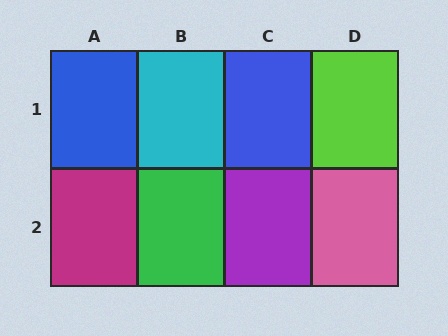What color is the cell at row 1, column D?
Lime.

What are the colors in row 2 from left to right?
Magenta, green, purple, pink.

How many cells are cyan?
1 cell is cyan.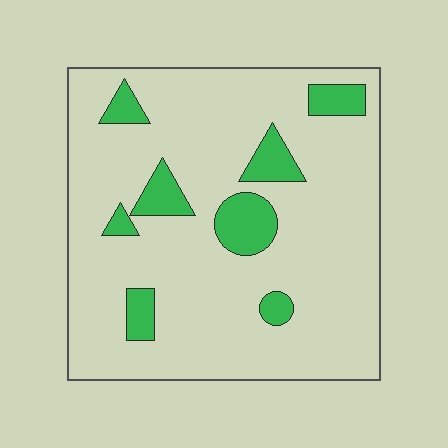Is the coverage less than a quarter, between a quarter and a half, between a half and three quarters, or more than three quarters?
Less than a quarter.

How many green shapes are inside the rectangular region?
8.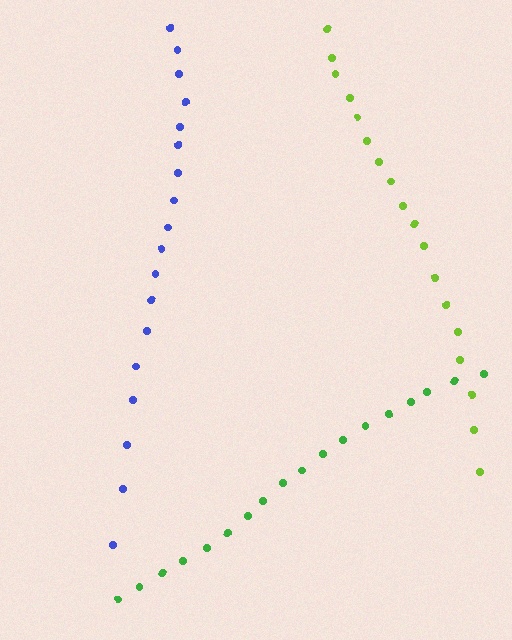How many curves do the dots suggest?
There are 3 distinct paths.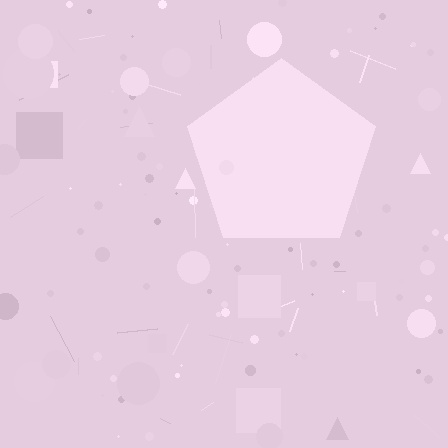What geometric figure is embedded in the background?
A pentagon is embedded in the background.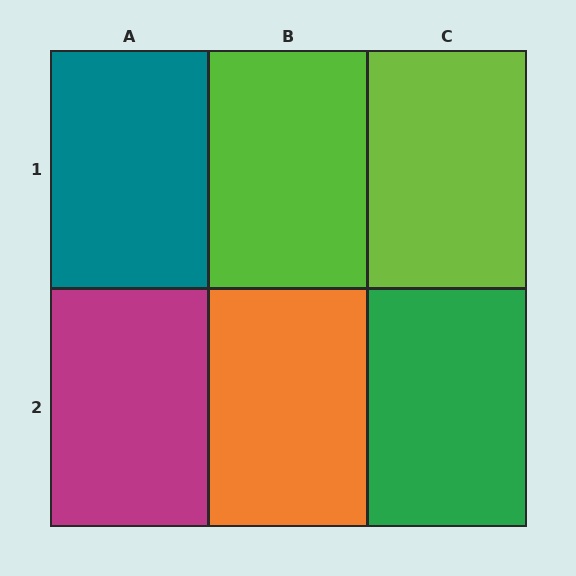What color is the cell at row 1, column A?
Teal.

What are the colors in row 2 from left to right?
Magenta, orange, green.